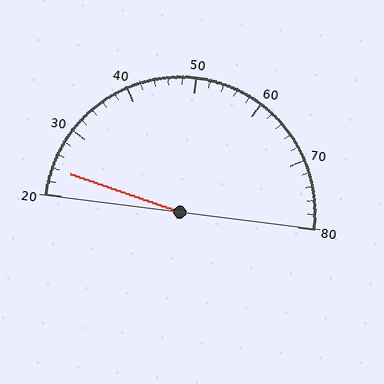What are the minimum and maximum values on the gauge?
The gauge ranges from 20 to 80.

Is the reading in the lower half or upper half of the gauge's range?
The reading is in the lower half of the range (20 to 80).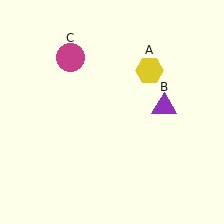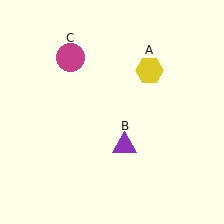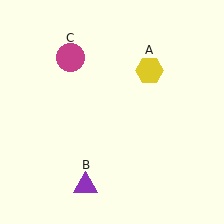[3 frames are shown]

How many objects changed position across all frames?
1 object changed position: purple triangle (object B).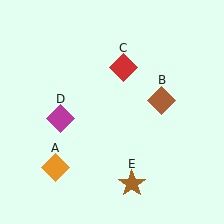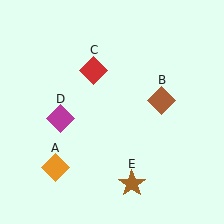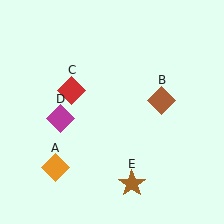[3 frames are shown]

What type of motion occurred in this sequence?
The red diamond (object C) rotated counterclockwise around the center of the scene.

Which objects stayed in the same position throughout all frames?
Orange diamond (object A) and brown diamond (object B) and magenta diamond (object D) and brown star (object E) remained stationary.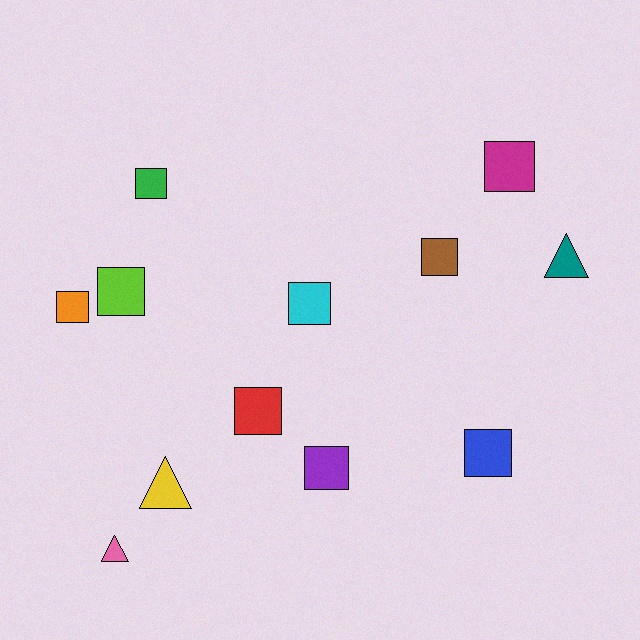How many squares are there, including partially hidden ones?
There are 9 squares.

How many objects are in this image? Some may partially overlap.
There are 12 objects.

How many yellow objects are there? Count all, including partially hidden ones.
There is 1 yellow object.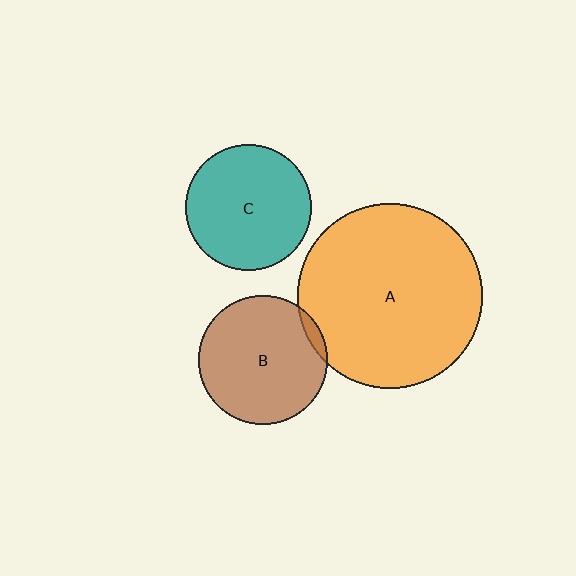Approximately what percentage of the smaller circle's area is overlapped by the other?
Approximately 5%.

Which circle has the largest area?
Circle A (orange).